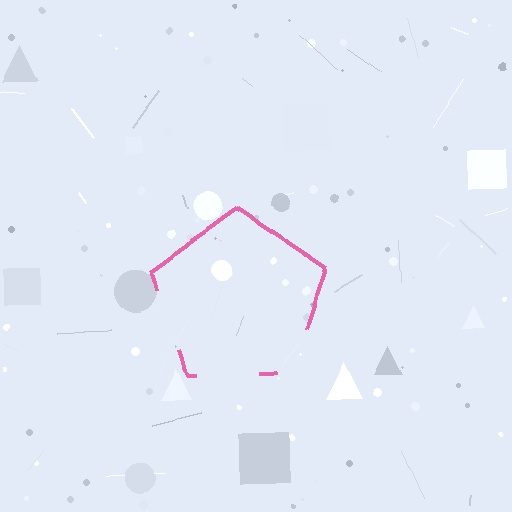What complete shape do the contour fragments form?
The contour fragments form a pentagon.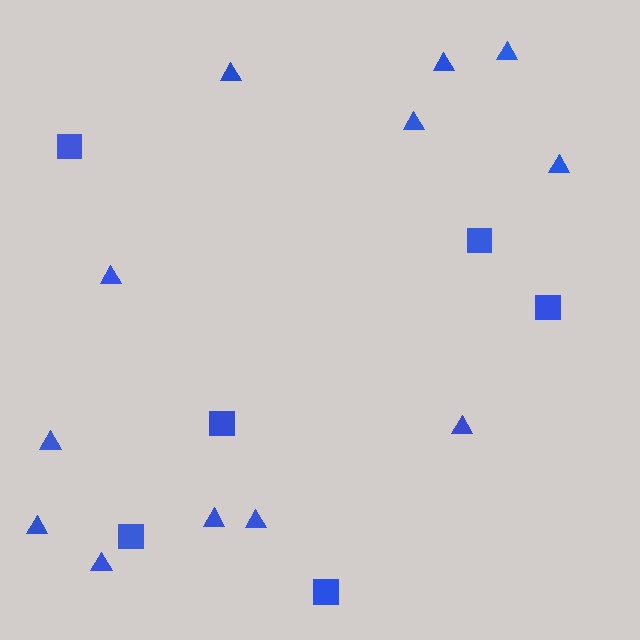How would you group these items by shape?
There are 2 groups: one group of triangles (12) and one group of squares (6).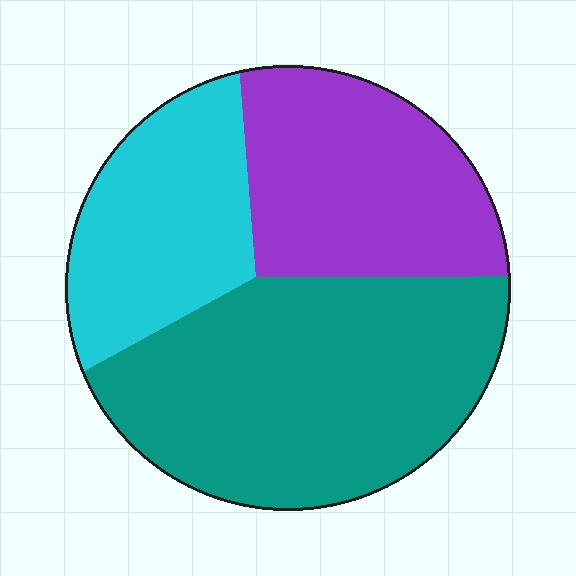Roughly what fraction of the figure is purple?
Purple takes up about one quarter (1/4) of the figure.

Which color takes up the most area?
Teal, at roughly 45%.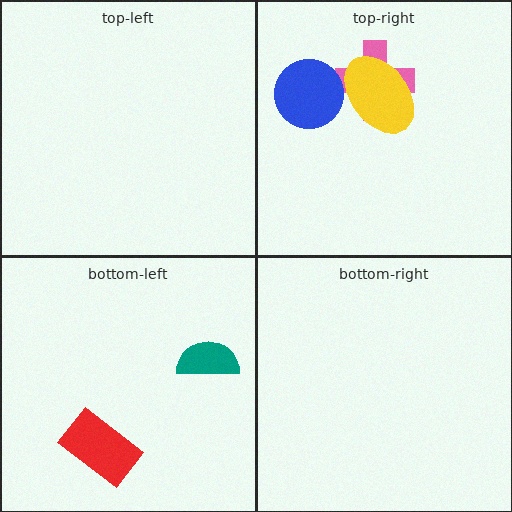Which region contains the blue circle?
The top-right region.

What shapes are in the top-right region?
The pink cross, the blue circle, the yellow ellipse.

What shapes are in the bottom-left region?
The red rectangle, the teal semicircle.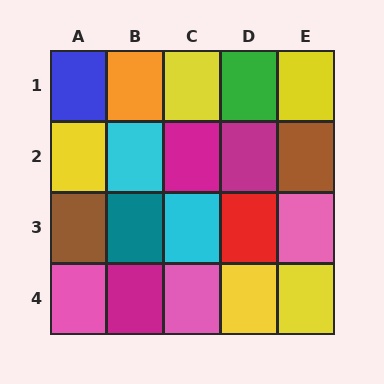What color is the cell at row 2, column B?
Cyan.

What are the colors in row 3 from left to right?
Brown, teal, cyan, red, pink.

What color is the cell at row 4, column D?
Yellow.